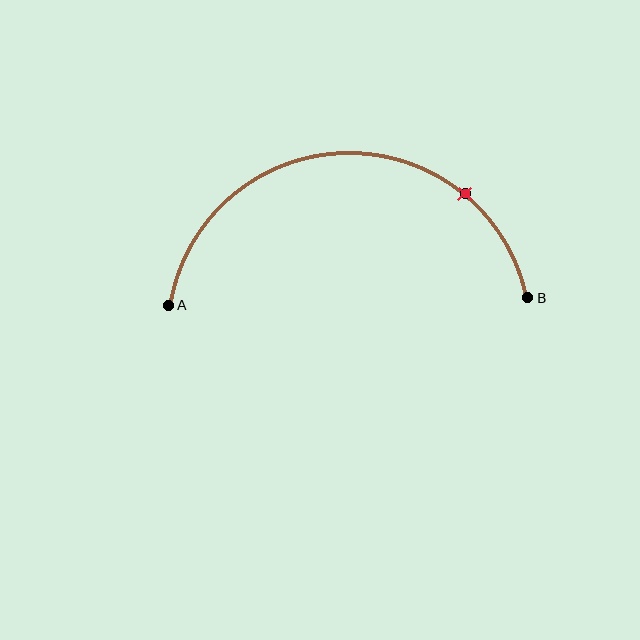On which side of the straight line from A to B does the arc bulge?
The arc bulges above the straight line connecting A and B.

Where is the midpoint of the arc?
The arc midpoint is the point on the curve farthest from the straight line joining A and B. It sits above that line.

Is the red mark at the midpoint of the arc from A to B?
No. The red mark lies on the arc but is closer to endpoint B. The arc midpoint would be at the point on the curve equidistant along the arc from both A and B.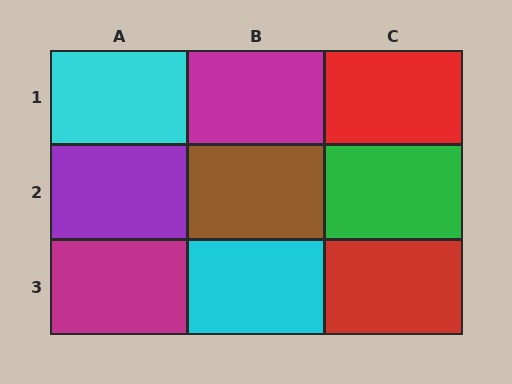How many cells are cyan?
2 cells are cyan.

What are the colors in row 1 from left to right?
Cyan, magenta, red.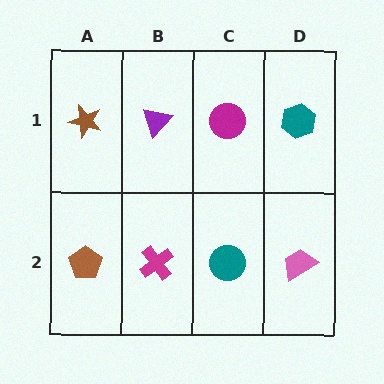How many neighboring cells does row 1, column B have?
3.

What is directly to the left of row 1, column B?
A brown star.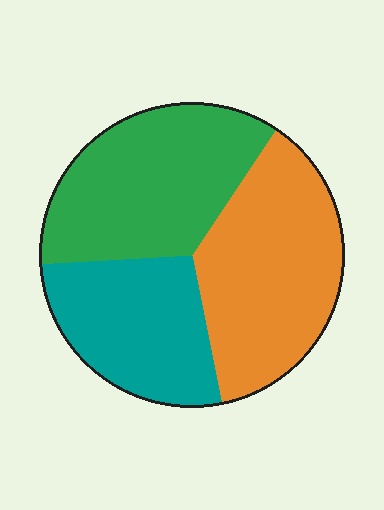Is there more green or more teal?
Green.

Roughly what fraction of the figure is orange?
Orange covers around 35% of the figure.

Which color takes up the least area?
Teal, at roughly 25%.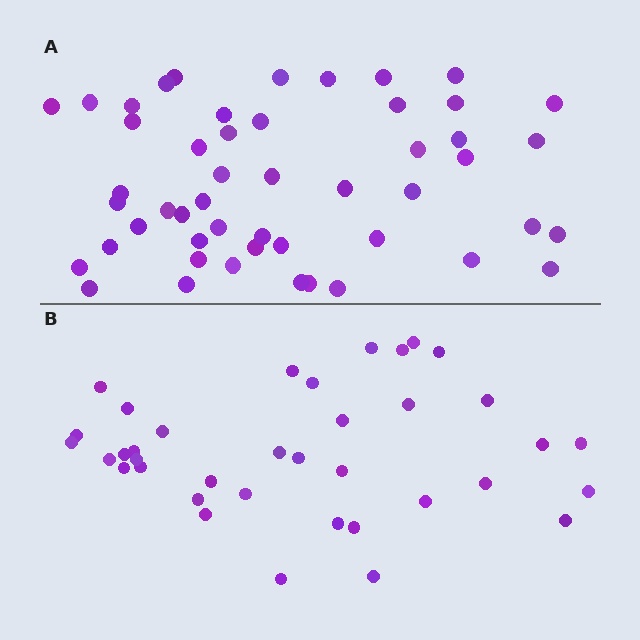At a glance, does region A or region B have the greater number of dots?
Region A (the top region) has more dots.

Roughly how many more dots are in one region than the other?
Region A has approximately 15 more dots than region B.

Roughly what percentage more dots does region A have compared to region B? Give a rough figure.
About 35% more.